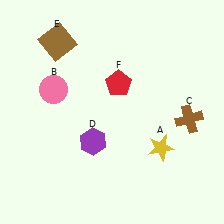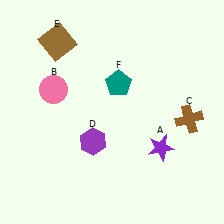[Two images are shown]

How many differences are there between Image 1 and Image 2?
There are 2 differences between the two images.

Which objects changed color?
A changed from yellow to purple. F changed from red to teal.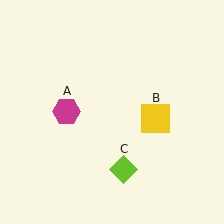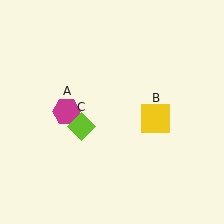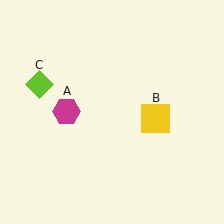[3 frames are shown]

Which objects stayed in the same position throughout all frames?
Magenta hexagon (object A) and yellow square (object B) remained stationary.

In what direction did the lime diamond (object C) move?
The lime diamond (object C) moved up and to the left.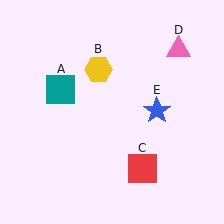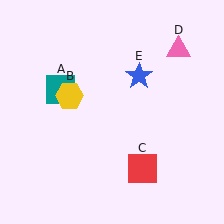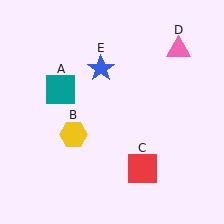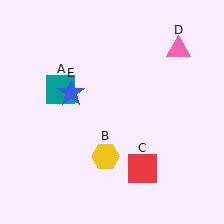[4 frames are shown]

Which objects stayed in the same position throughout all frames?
Teal square (object A) and red square (object C) and pink triangle (object D) remained stationary.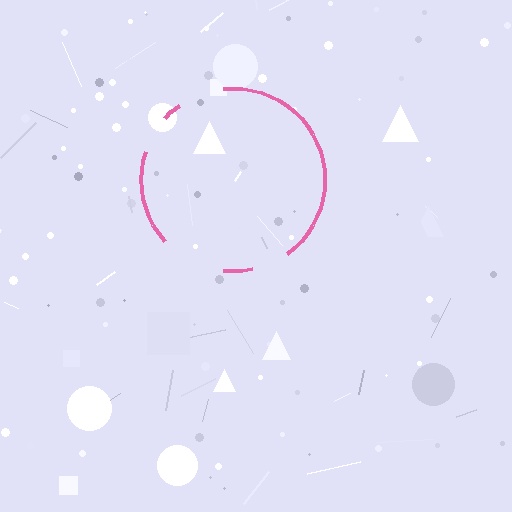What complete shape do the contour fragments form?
The contour fragments form a circle.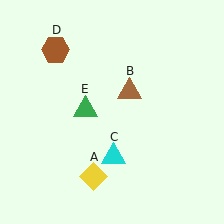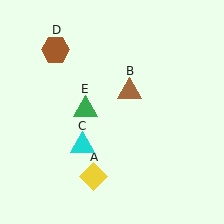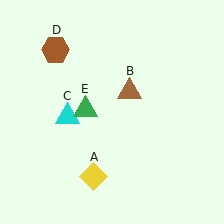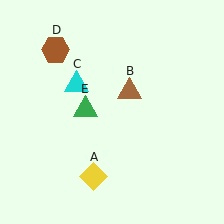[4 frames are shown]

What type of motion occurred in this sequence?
The cyan triangle (object C) rotated clockwise around the center of the scene.